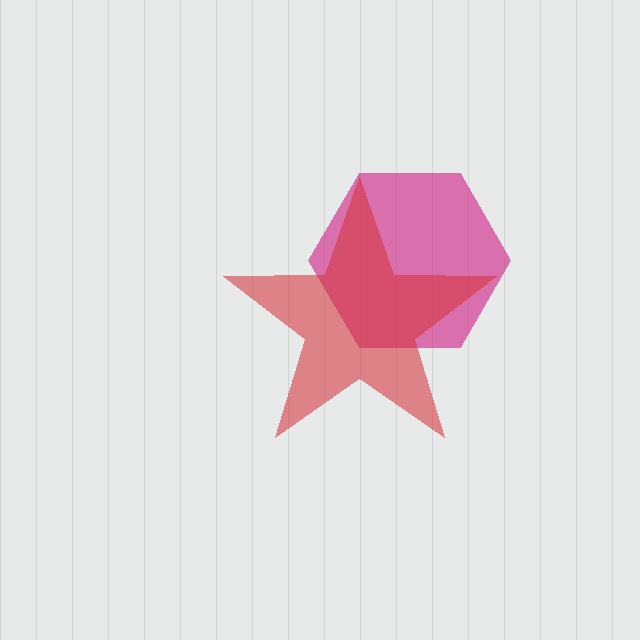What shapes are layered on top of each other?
The layered shapes are: a magenta hexagon, a red star.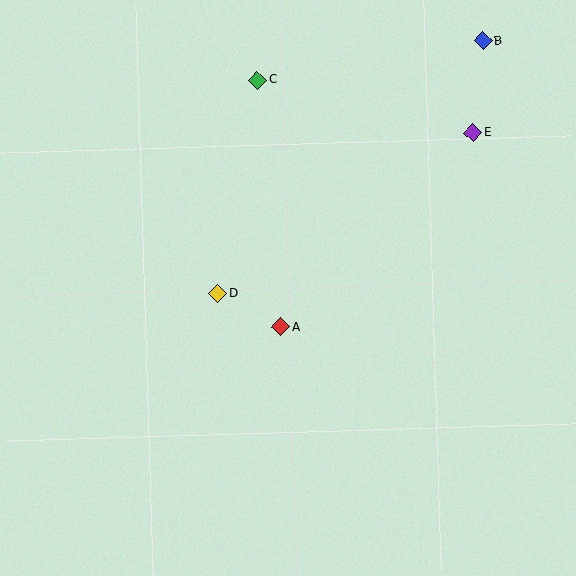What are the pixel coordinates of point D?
Point D is at (218, 293).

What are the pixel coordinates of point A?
Point A is at (281, 327).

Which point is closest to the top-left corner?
Point C is closest to the top-left corner.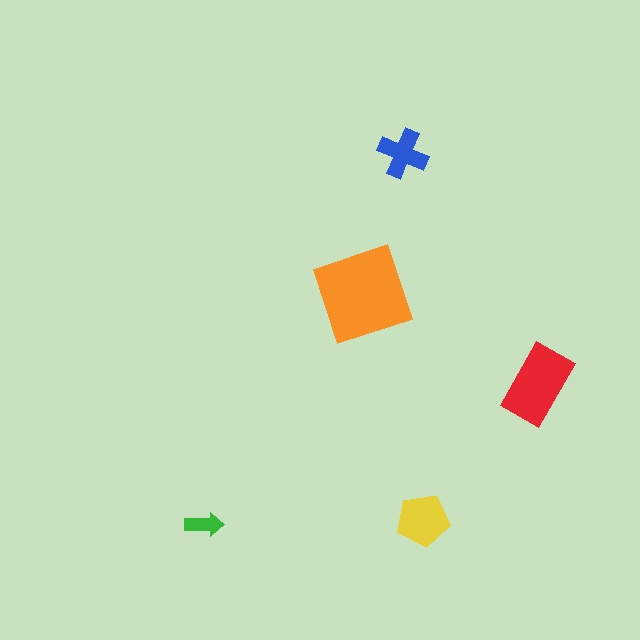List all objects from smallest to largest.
The green arrow, the blue cross, the yellow pentagon, the red rectangle, the orange square.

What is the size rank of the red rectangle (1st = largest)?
2nd.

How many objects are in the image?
There are 5 objects in the image.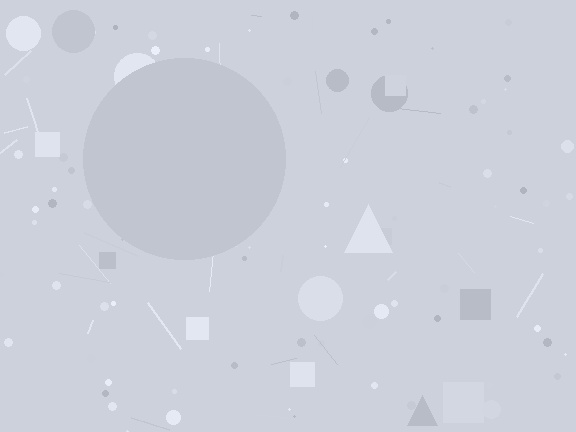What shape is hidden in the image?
A circle is hidden in the image.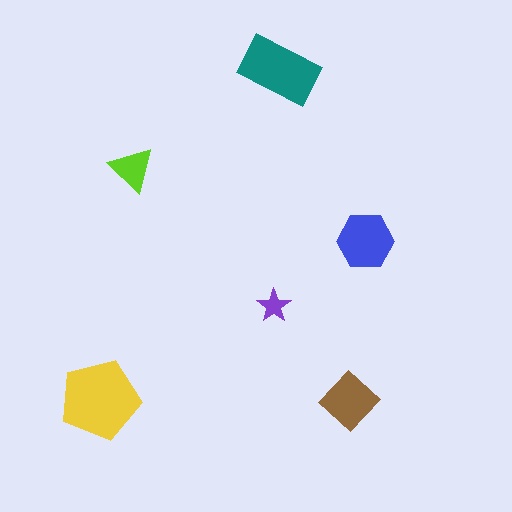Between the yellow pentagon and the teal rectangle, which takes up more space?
The yellow pentagon.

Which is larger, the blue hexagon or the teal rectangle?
The teal rectangle.